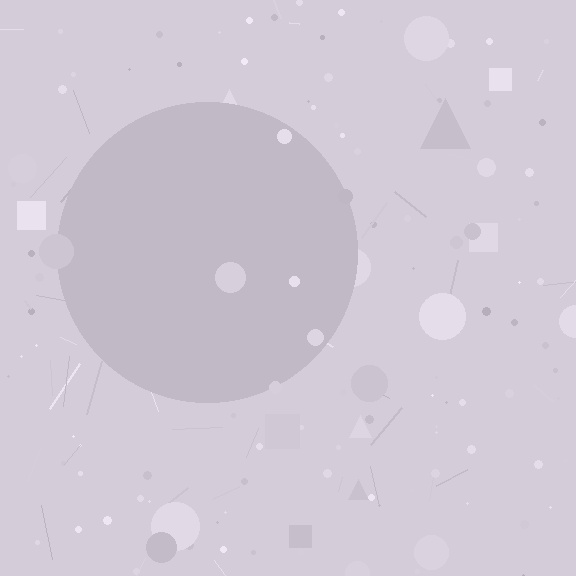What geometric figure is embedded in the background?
A circle is embedded in the background.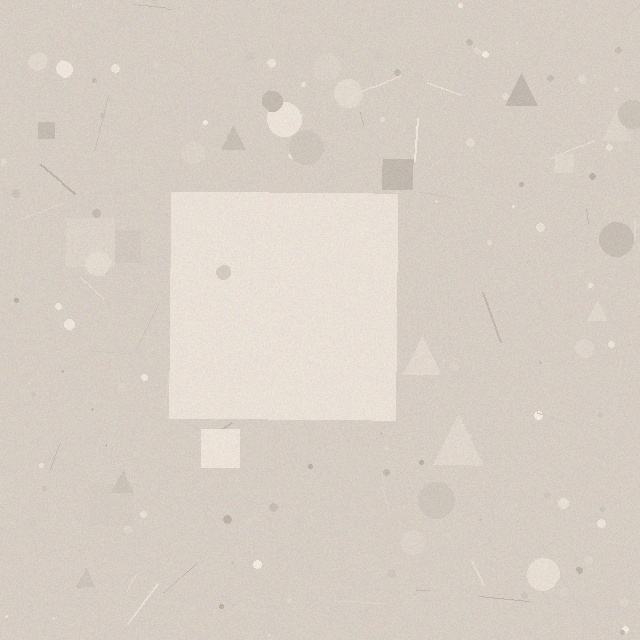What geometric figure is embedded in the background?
A square is embedded in the background.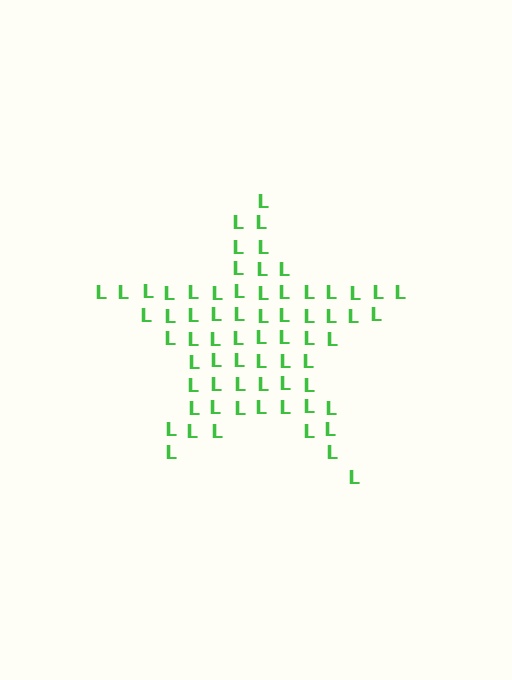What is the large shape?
The large shape is a star.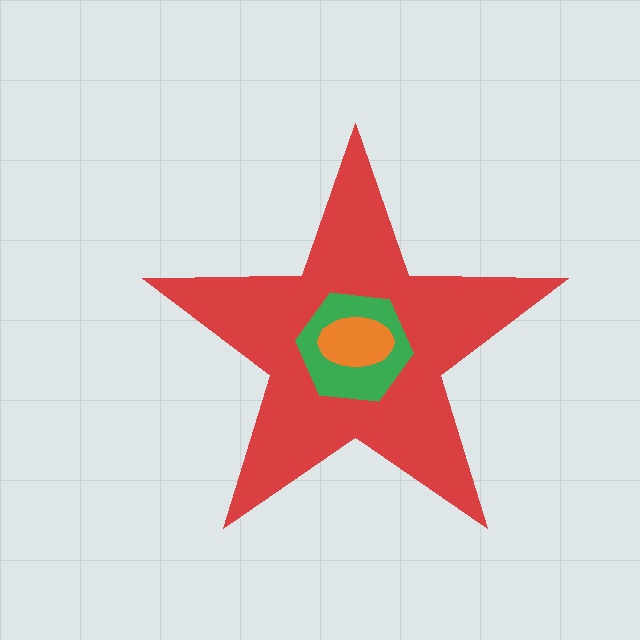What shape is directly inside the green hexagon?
The orange ellipse.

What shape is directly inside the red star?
The green hexagon.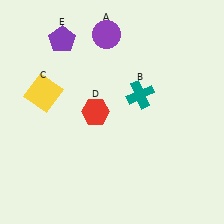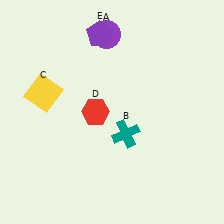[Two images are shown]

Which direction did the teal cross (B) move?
The teal cross (B) moved down.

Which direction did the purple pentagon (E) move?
The purple pentagon (E) moved right.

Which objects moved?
The objects that moved are: the teal cross (B), the purple pentagon (E).